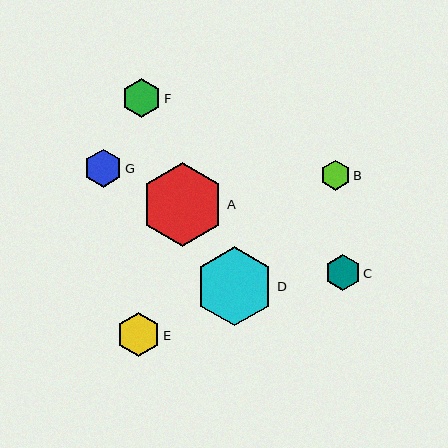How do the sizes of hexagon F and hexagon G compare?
Hexagon F and hexagon G are approximately the same size.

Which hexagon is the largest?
Hexagon A is the largest with a size of approximately 84 pixels.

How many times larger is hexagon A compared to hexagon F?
Hexagon A is approximately 2.2 times the size of hexagon F.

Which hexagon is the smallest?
Hexagon B is the smallest with a size of approximately 30 pixels.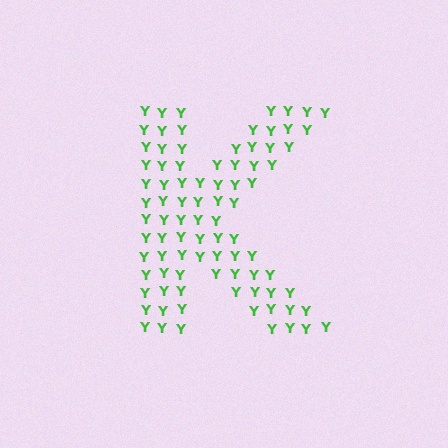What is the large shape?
The large shape is the letter K.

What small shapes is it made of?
It is made of small letter Y's.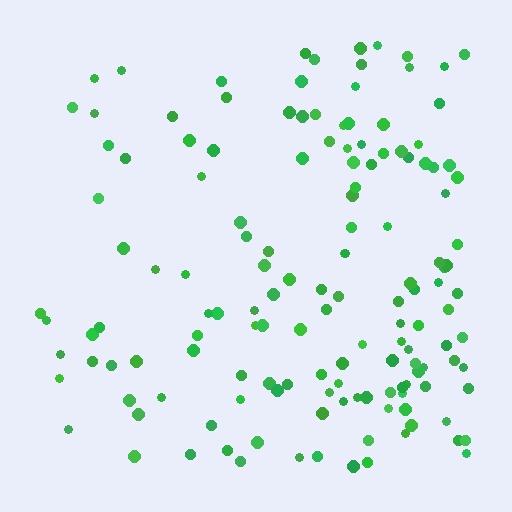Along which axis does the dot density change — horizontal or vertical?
Horizontal.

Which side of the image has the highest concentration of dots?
The right.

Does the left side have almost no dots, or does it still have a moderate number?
Still a moderate number, just noticeably fewer than the right.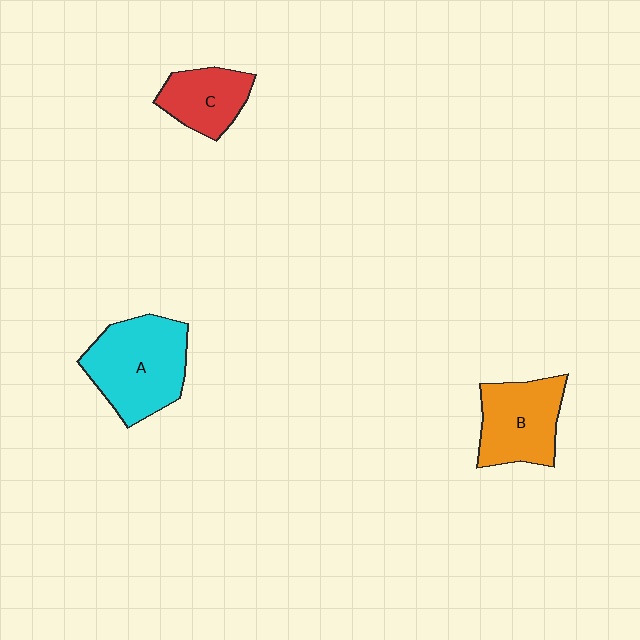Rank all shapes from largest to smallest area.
From largest to smallest: A (cyan), B (orange), C (red).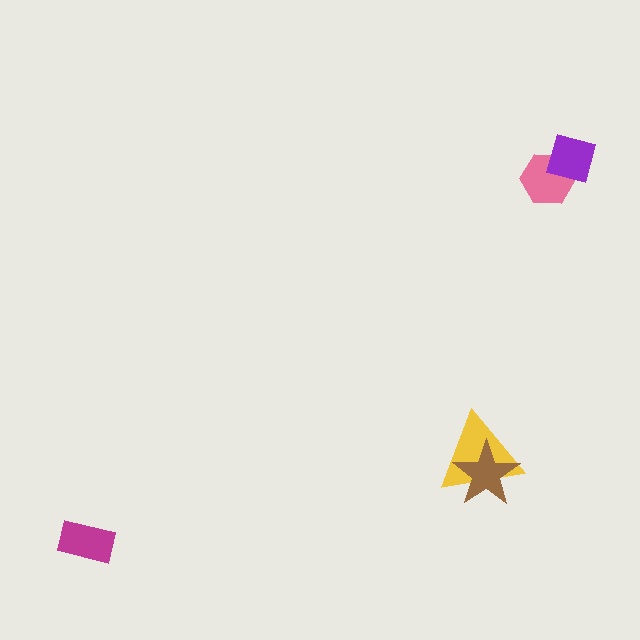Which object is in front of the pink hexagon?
The purple diamond is in front of the pink hexagon.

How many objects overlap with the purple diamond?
1 object overlaps with the purple diamond.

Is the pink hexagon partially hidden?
Yes, it is partially covered by another shape.